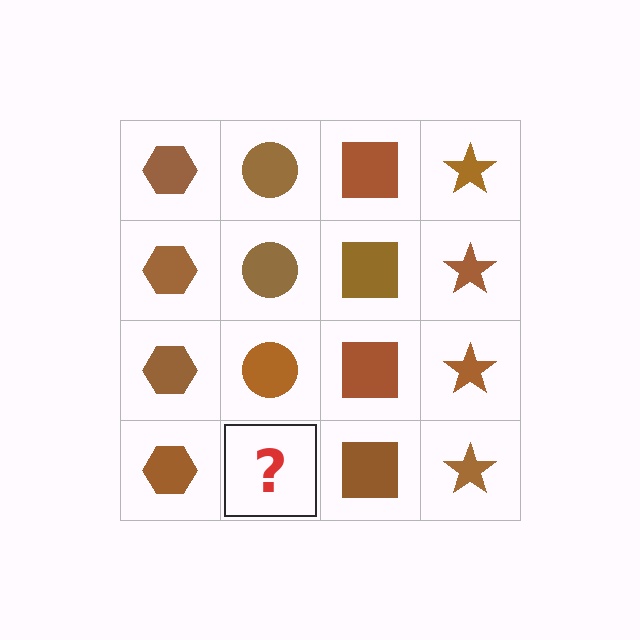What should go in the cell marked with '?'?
The missing cell should contain a brown circle.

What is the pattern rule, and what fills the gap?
The rule is that each column has a consistent shape. The gap should be filled with a brown circle.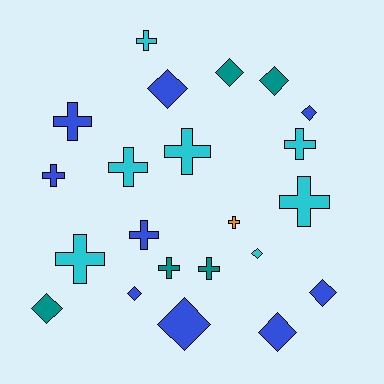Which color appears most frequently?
Blue, with 9 objects.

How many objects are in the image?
There are 22 objects.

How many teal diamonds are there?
There are 3 teal diamonds.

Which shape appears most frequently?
Cross, with 12 objects.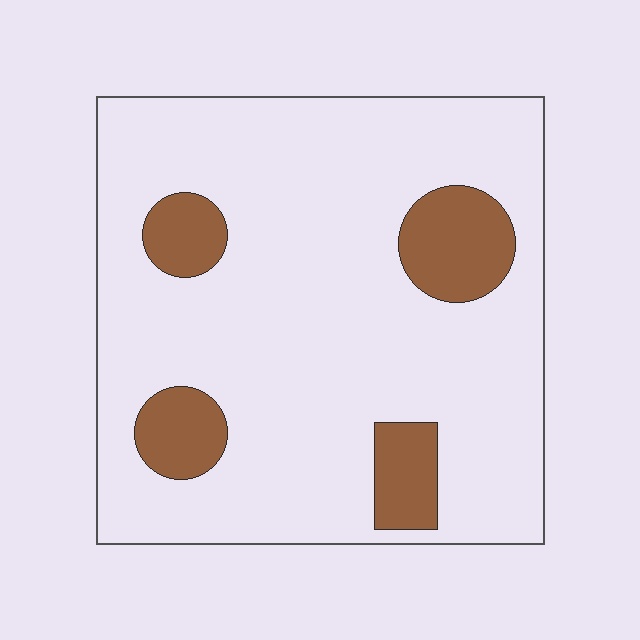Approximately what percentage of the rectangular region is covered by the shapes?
Approximately 15%.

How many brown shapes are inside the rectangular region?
4.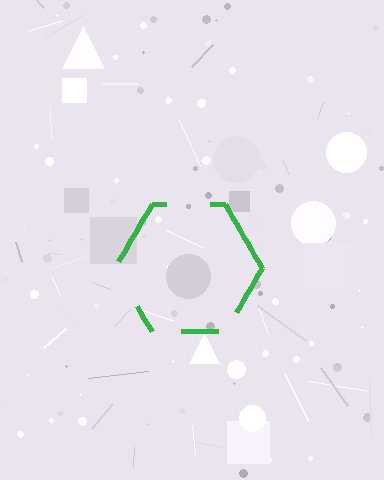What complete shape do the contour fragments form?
The contour fragments form a hexagon.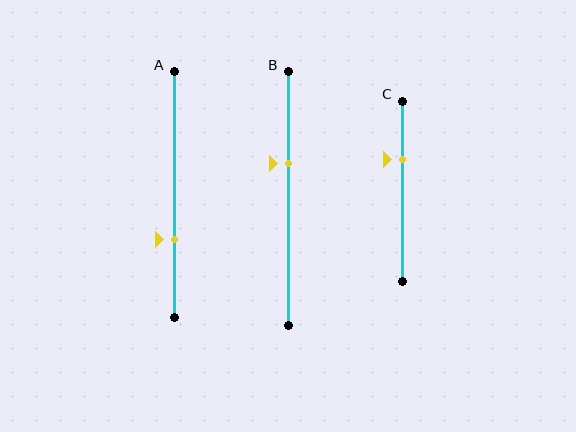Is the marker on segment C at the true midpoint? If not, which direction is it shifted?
No, the marker on segment C is shifted upward by about 18% of the segment length.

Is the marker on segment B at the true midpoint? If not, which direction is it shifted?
No, the marker on segment B is shifted upward by about 14% of the segment length.